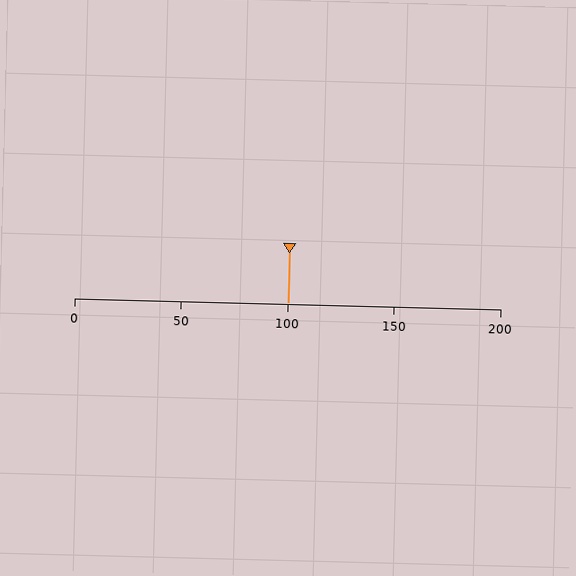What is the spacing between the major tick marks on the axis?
The major ticks are spaced 50 apart.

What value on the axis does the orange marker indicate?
The marker indicates approximately 100.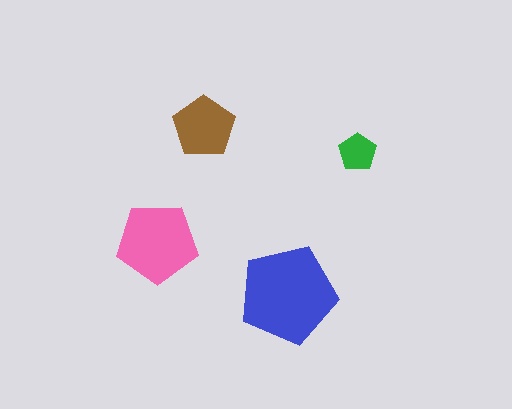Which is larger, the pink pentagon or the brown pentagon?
The pink one.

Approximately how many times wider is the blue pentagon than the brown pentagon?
About 1.5 times wider.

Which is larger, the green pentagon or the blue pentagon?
The blue one.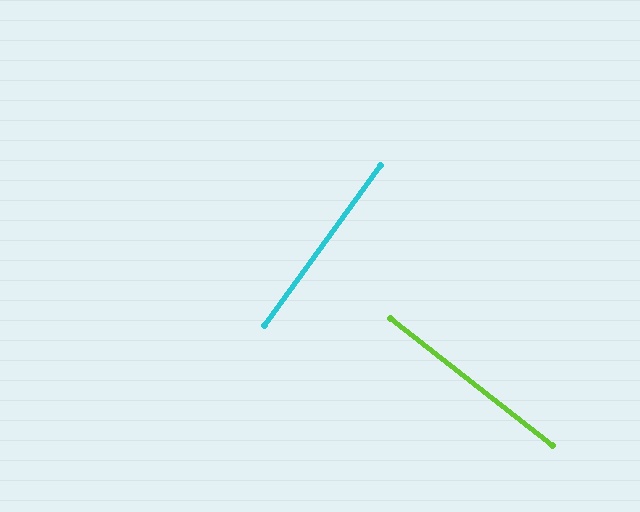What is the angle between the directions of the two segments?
Approximately 88 degrees.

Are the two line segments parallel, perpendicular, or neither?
Perpendicular — they meet at approximately 88°.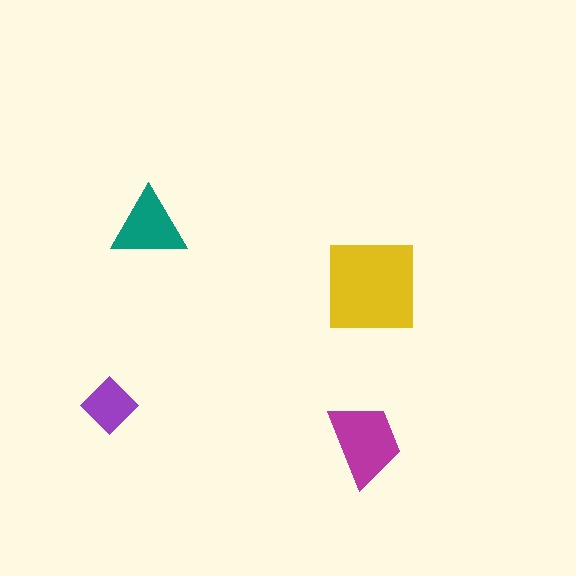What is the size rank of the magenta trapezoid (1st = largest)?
2nd.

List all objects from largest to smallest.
The yellow square, the magenta trapezoid, the teal triangle, the purple diamond.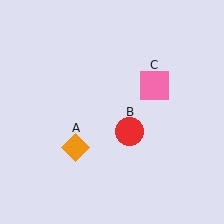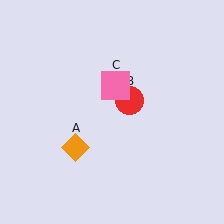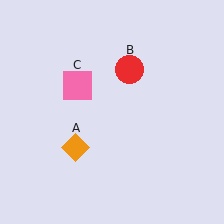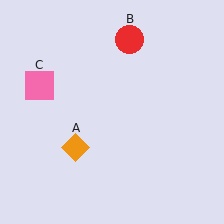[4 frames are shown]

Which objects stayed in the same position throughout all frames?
Orange diamond (object A) remained stationary.